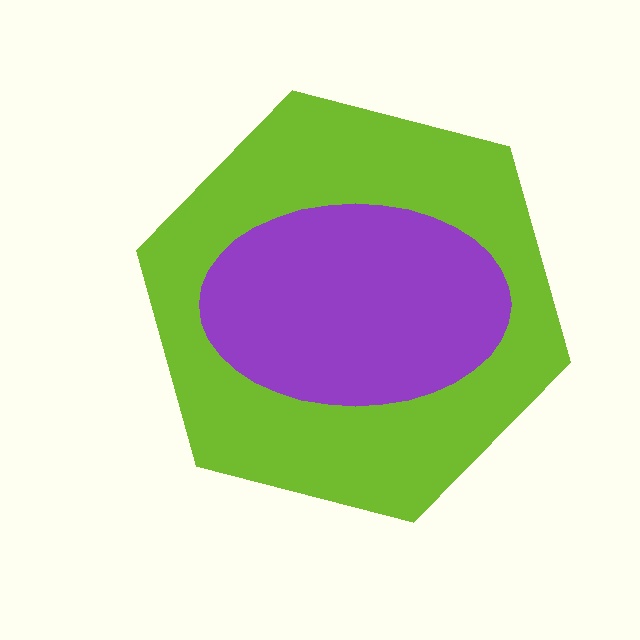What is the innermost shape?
The purple ellipse.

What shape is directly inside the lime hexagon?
The purple ellipse.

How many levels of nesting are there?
2.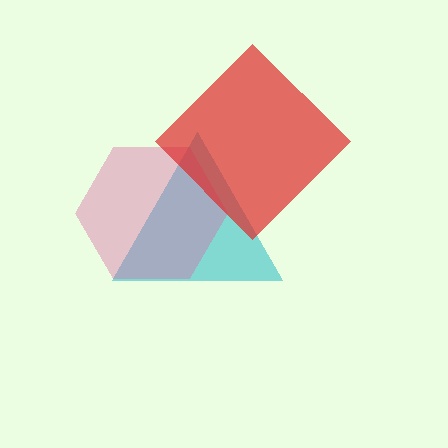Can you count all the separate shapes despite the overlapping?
Yes, there are 3 separate shapes.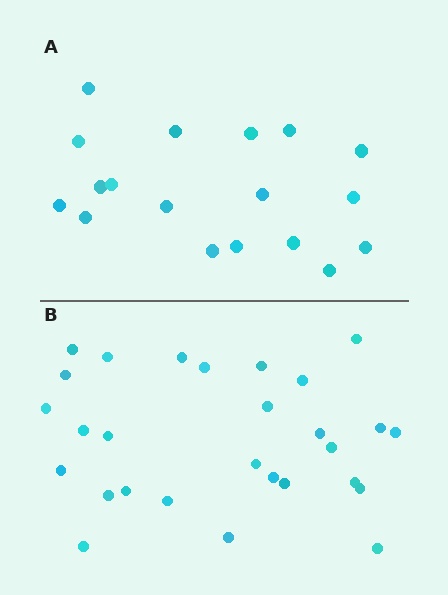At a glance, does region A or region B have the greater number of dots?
Region B (the bottom region) has more dots.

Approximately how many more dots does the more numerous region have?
Region B has roughly 10 or so more dots than region A.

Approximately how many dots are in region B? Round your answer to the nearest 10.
About 30 dots. (The exact count is 28, which rounds to 30.)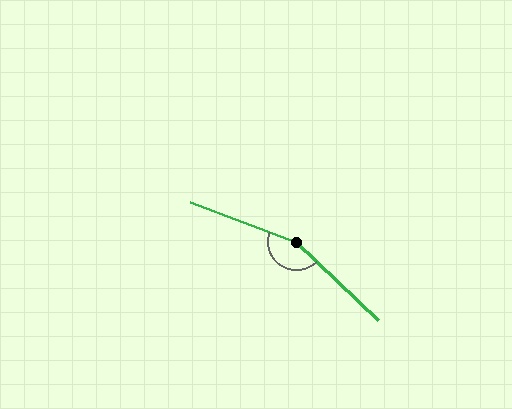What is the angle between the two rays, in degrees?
Approximately 157 degrees.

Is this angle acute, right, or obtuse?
It is obtuse.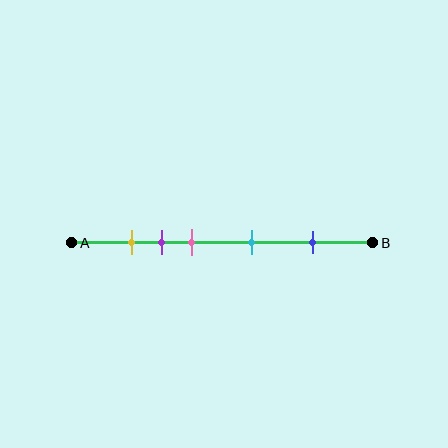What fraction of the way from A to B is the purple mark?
The purple mark is approximately 30% (0.3) of the way from A to B.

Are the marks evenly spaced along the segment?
No, the marks are not evenly spaced.